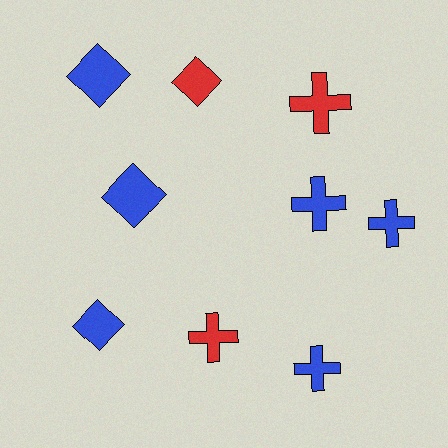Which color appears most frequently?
Blue, with 6 objects.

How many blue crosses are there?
There are 3 blue crosses.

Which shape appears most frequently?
Cross, with 5 objects.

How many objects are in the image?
There are 9 objects.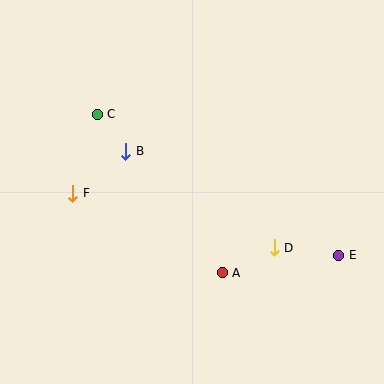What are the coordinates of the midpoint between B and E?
The midpoint between B and E is at (232, 203).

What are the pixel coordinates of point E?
Point E is at (339, 255).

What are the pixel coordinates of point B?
Point B is at (126, 151).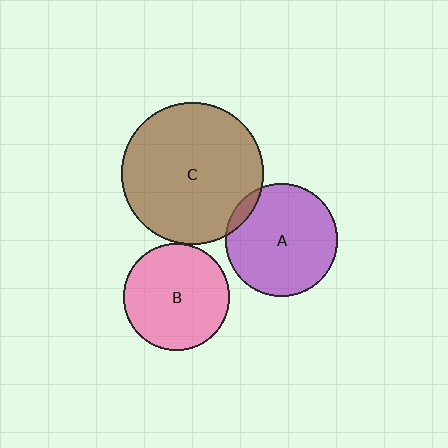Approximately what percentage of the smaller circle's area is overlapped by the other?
Approximately 5%.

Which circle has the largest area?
Circle C (brown).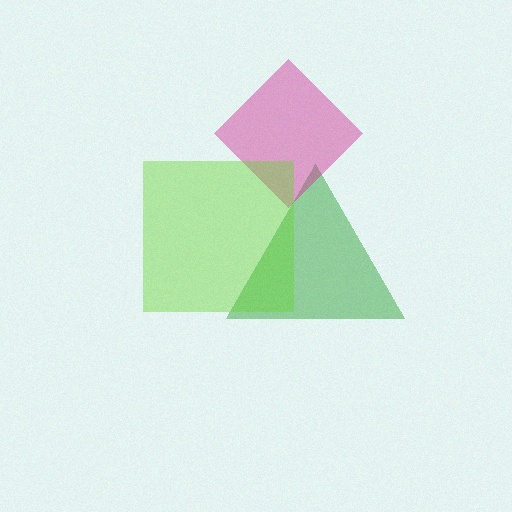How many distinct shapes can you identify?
There are 3 distinct shapes: a green triangle, a magenta diamond, a lime square.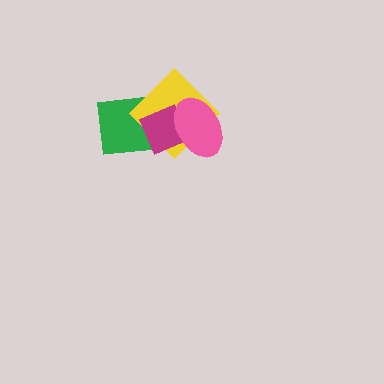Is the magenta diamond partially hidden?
Yes, it is partially covered by another shape.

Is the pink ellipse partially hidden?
No, no other shape covers it.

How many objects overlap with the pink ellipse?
2 objects overlap with the pink ellipse.